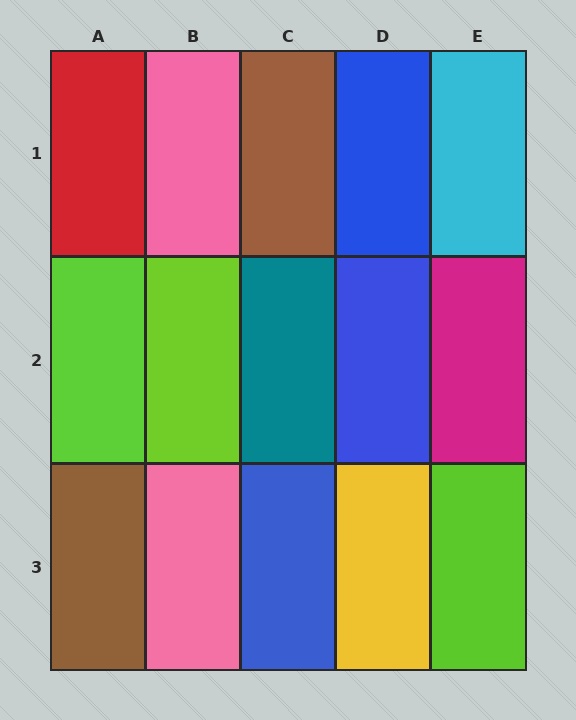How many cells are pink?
2 cells are pink.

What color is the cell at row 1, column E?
Cyan.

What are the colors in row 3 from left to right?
Brown, pink, blue, yellow, lime.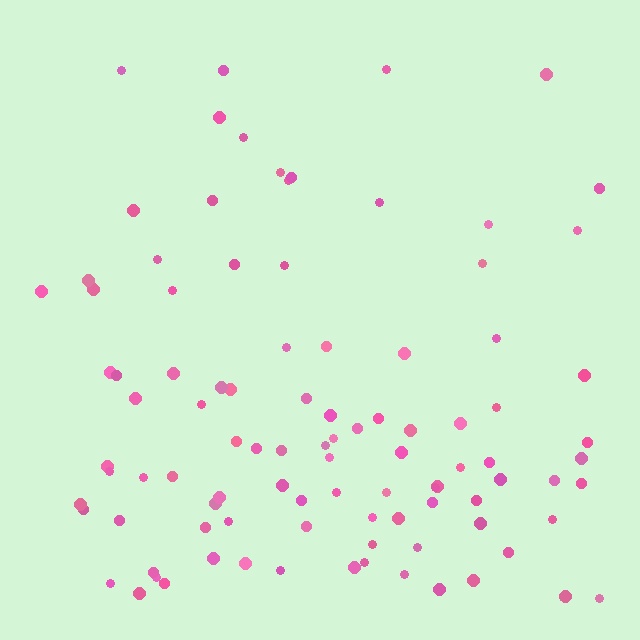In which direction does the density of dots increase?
From top to bottom, with the bottom side densest.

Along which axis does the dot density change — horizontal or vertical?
Vertical.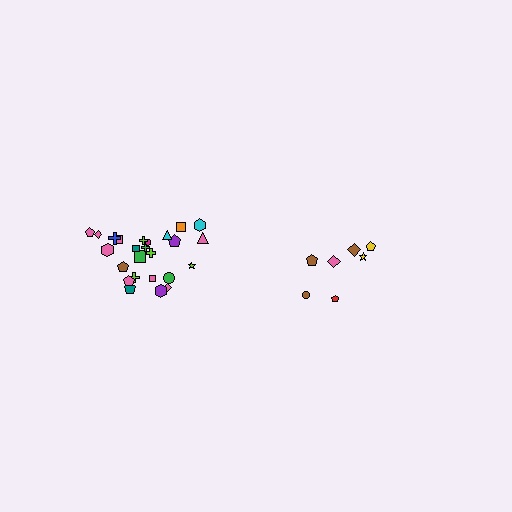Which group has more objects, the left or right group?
The left group.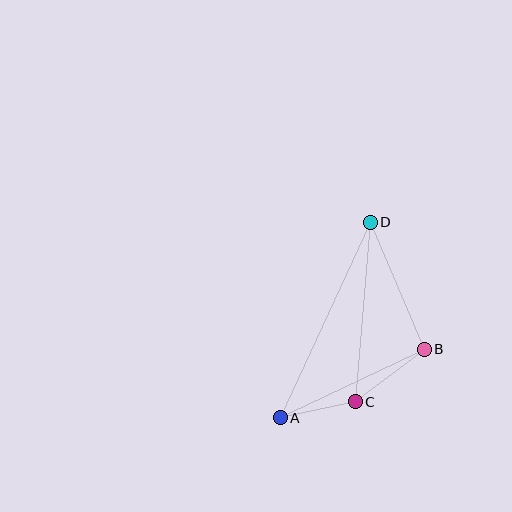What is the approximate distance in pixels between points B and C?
The distance between B and C is approximately 87 pixels.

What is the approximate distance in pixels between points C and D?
The distance between C and D is approximately 180 pixels.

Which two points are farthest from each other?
Points A and D are farthest from each other.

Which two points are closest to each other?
Points A and C are closest to each other.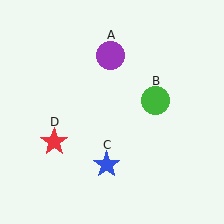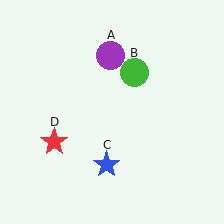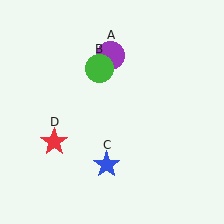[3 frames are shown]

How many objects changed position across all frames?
1 object changed position: green circle (object B).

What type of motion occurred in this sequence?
The green circle (object B) rotated counterclockwise around the center of the scene.